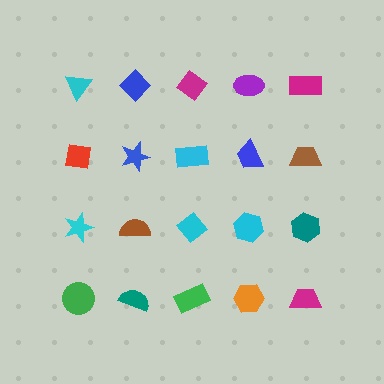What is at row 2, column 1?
A red square.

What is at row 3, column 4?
A cyan hexagon.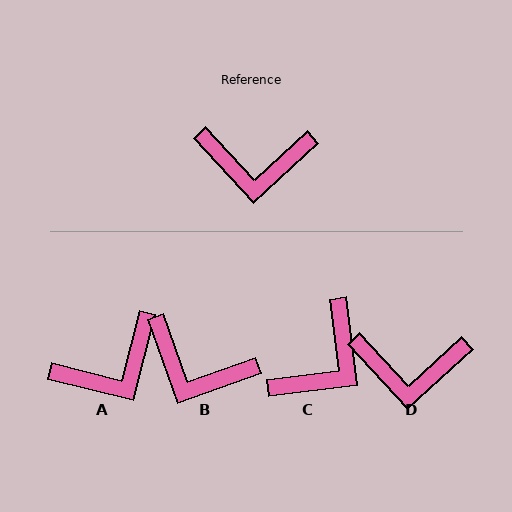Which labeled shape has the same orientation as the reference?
D.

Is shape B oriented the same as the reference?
No, it is off by about 23 degrees.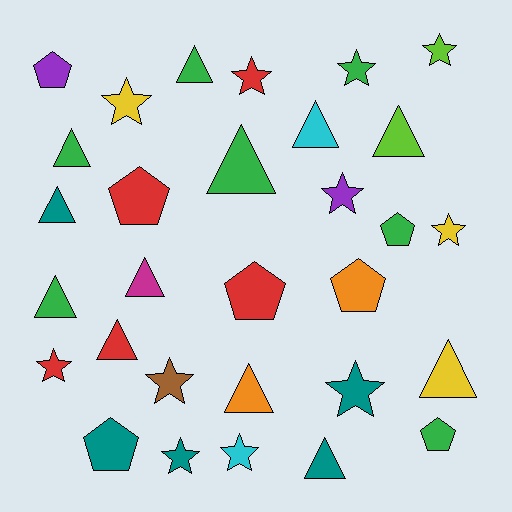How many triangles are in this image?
There are 12 triangles.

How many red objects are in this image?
There are 5 red objects.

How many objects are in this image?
There are 30 objects.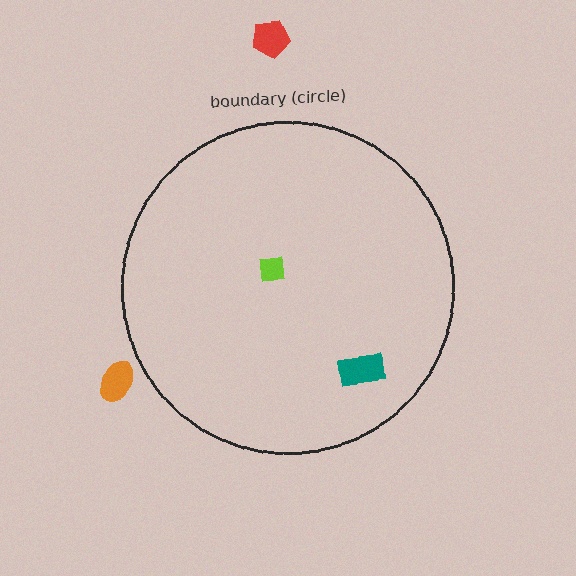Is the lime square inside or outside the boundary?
Inside.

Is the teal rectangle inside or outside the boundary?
Inside.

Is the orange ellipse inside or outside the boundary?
Outside.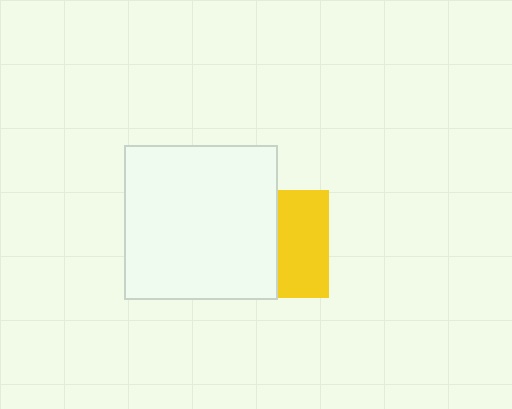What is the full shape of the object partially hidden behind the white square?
The partially hidden object is a yellow square.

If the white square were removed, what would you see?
You would see the complete yellow square.